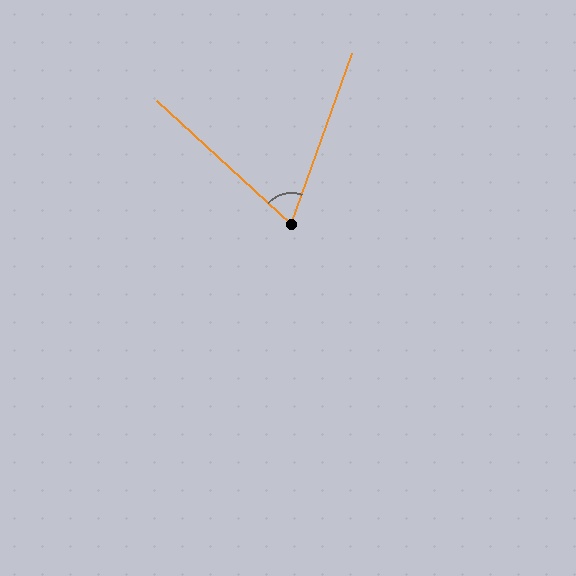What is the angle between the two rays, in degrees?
Approximately 67 degrees.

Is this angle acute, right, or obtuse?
It is acute.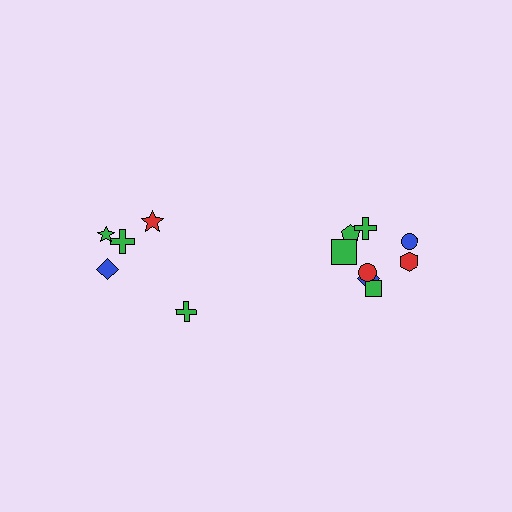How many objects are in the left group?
There are 5 objects.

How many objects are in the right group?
There are 8 objects.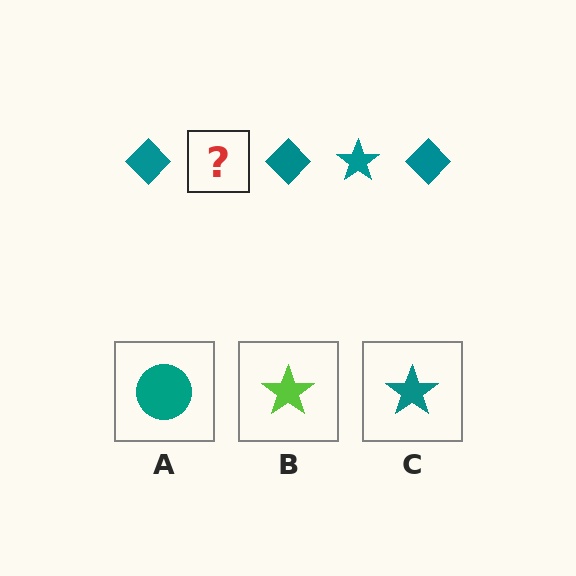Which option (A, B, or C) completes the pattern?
C.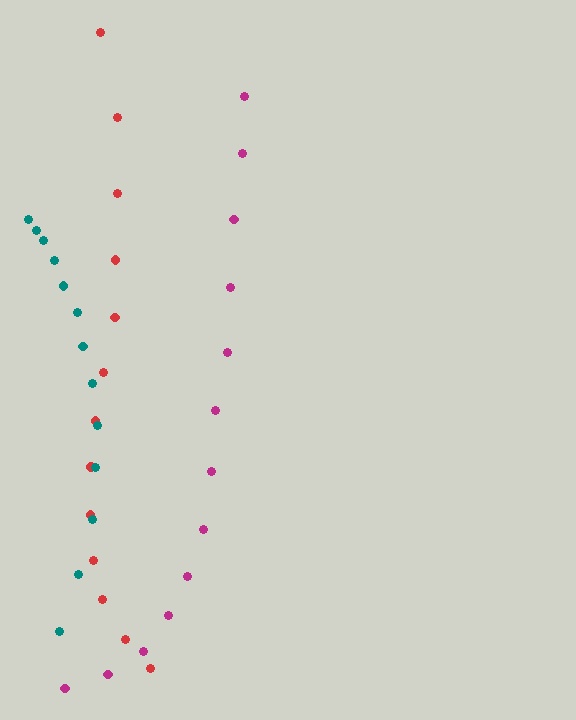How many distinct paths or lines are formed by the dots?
There are 3 distinct paths.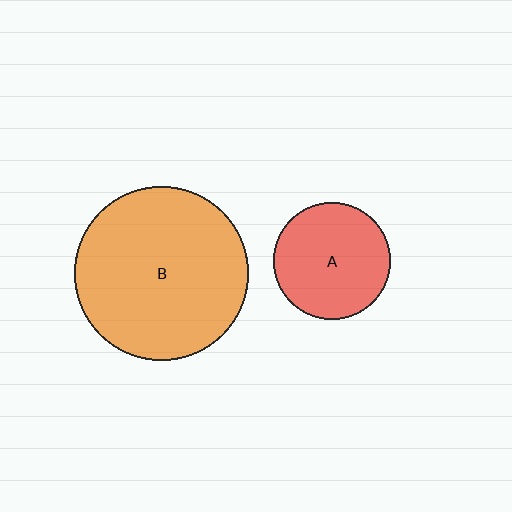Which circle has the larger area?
Circle B (orange).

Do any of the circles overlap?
No, none of the circles overlap.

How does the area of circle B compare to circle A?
Approximately 2.2 times.